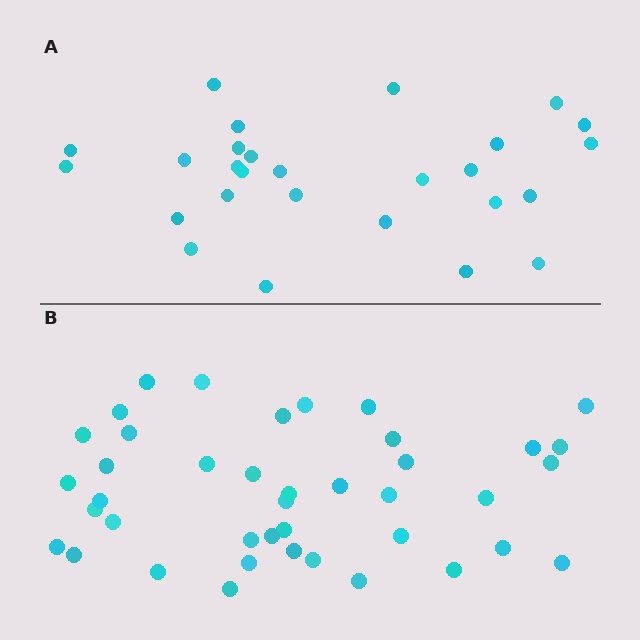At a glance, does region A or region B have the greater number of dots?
Region B (the bottom region) has more dots.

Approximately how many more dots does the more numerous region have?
Region B has approximately 15 more dots than region A.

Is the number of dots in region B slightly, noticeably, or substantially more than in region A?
Region B has substantially more. The ratio is roughly 1.5 to 1.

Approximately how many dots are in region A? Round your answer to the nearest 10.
About 30 dots. (The exact count is 27, which rounds to 30.)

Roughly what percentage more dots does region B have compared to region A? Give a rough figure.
About 50% more.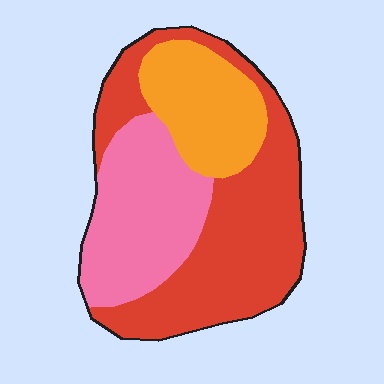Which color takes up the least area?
Orange, at roughly 20%.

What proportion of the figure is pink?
Pink takes up about one third (1/3) of the figure.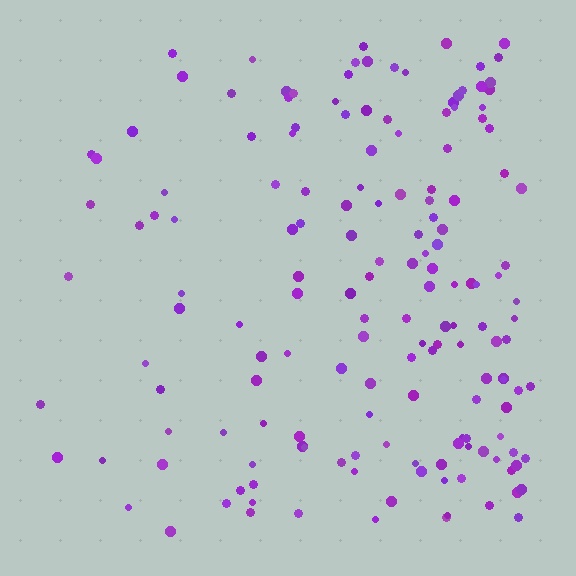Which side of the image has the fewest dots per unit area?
The left.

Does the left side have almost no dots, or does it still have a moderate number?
Still a moderate number, just noticeably fewer than the right.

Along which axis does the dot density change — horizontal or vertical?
Horizontal.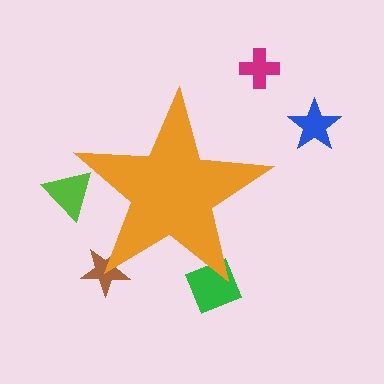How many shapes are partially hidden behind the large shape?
3 shapes are partially hidden.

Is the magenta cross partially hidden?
No, the magenta cross is fully visible.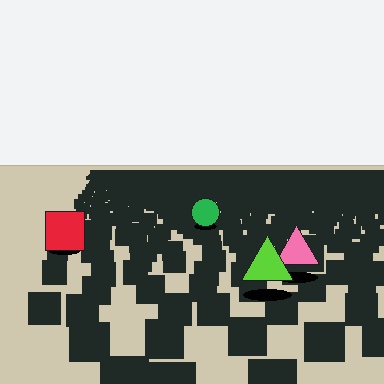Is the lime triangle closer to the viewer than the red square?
Yes. The lime triangle is closer — you can tell from the texture gradient: the ground texture is coarser near it.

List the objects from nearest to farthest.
From nearest to farthest: the lime triangle, the pink triangle, the red square, the green circle.